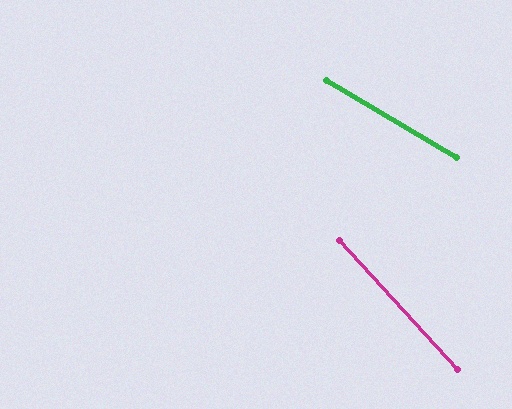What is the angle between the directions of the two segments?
Approximately 17 degrees.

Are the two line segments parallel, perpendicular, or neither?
Neither parallel nor perpendicular — they differ by about 17°.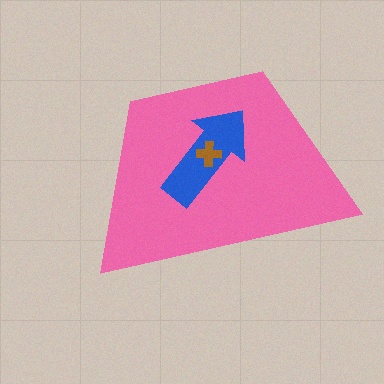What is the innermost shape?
The brown cross.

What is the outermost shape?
The pink trapezoid.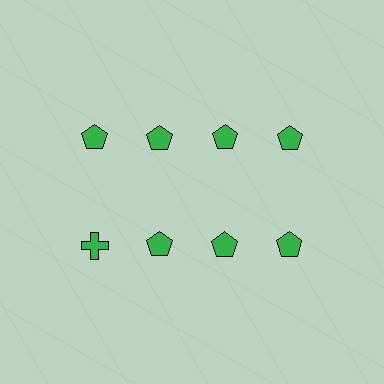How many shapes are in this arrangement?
There are 8 shapes arranged in a grid pattern.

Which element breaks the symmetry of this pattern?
The green cross in the second row, leftmost column breaks the symmetry. All other shapes are green pentagons.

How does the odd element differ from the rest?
It has a different shape: cross instead of pentagon.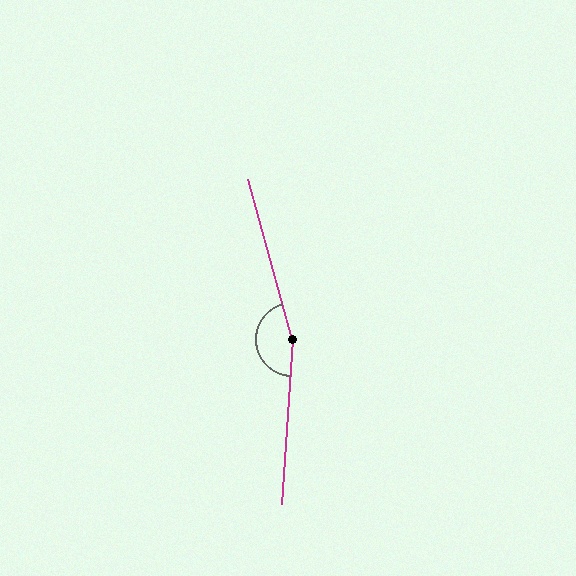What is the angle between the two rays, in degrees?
Approximately 161 degrees.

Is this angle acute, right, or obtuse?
It is obtuse.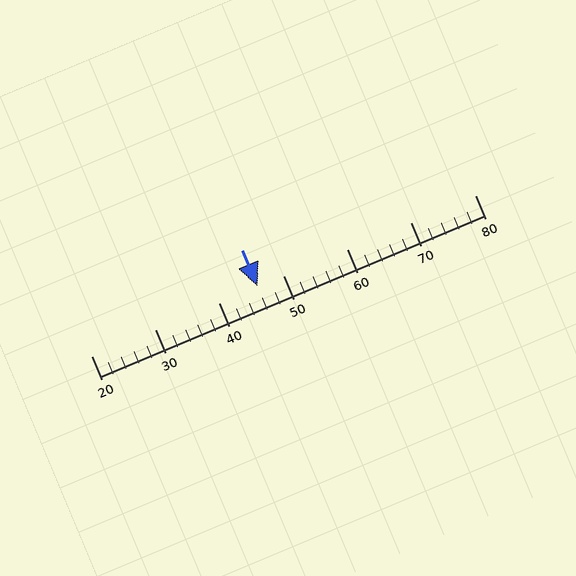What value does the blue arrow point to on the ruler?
The blue arrow points to approximately 46.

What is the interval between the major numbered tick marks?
The major tick marks are spaced 10 units apart.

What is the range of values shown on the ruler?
The ruler shows values from 20 to 80.